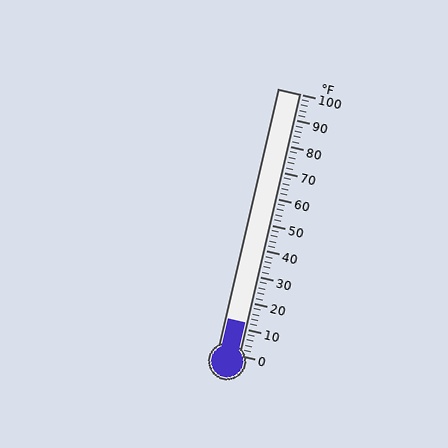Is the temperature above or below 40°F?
The temperature is below 40°F.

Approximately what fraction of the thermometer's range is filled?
The thermometer is filled to approximately 10% of its range.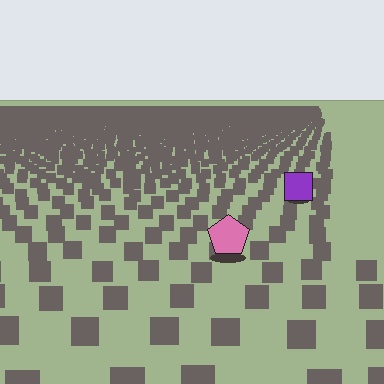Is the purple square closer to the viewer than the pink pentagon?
No. The pink pentagon is closer — you can tell from the texture gradient: the ground texture is coarser near it.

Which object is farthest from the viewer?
The purple square is farthest from the viewer. It appears smaller and the ground texture around it is denser.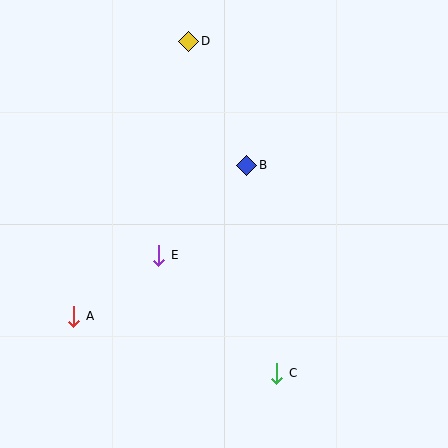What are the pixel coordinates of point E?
Point E is at (159, 255).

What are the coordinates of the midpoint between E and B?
The midpoint between E and B is at (203, 210).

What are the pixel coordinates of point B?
Point B is at (247, 165).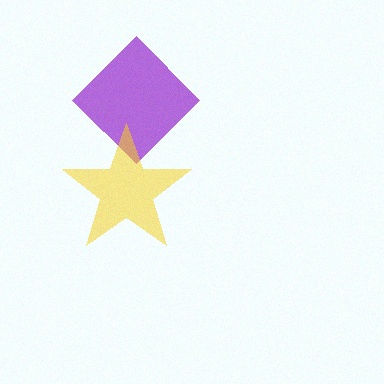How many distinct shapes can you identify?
There are 2 distinct shapes: a purple diamond, a yellow star.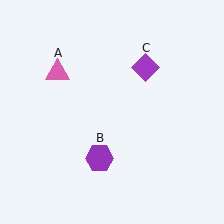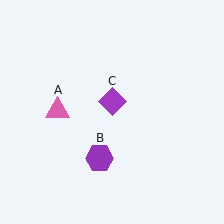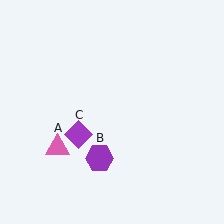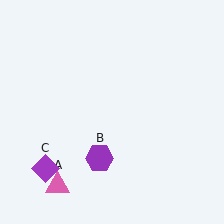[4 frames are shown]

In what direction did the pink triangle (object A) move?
The pink triangle (object A) moved down.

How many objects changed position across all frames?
2 objects changed position: pink triangle (object A), purple diamond (object C).